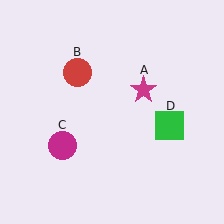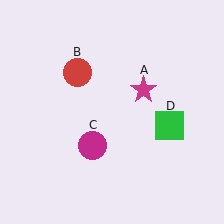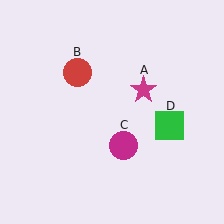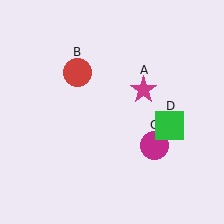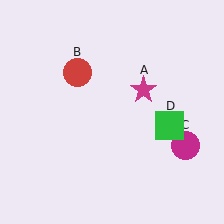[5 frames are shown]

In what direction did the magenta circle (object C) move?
The magenta circle (object C) moved right.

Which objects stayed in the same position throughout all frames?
Magenta star (object A) and red circle (object B) and green square (object D) remained stationary.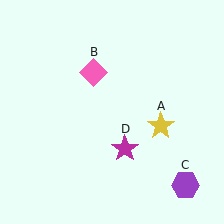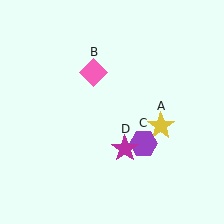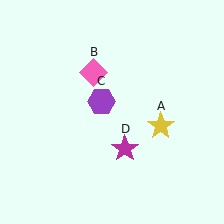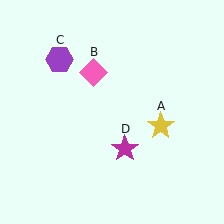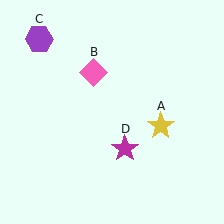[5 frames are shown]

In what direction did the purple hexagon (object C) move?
The purple hexagon (object C) moved up and to the left.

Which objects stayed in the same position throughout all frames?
Yellow star (object A) and pink diamond (object B) and magenta star (object D) remained stationary.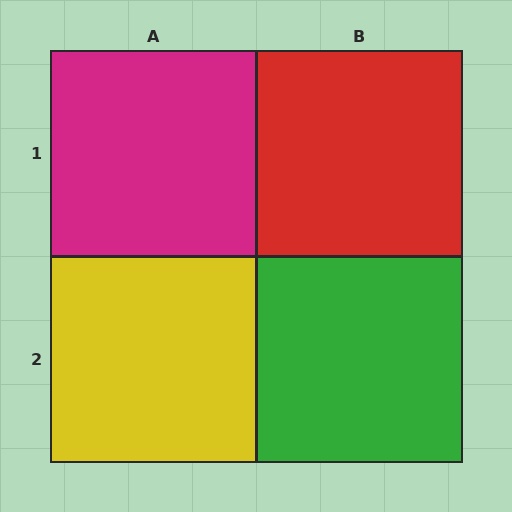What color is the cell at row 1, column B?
Red.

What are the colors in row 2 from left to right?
Yellow, green.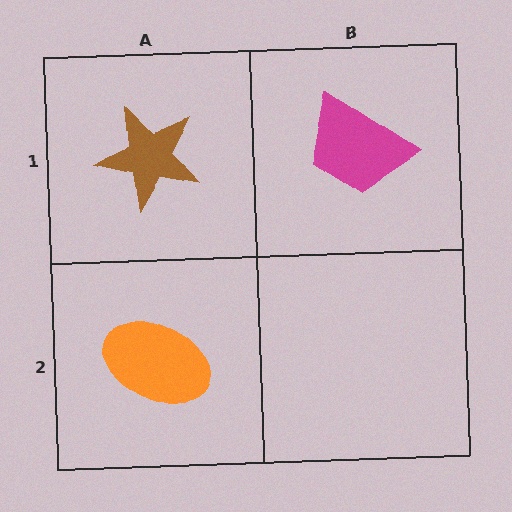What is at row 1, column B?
A magenta trapezoid.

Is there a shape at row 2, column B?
No, that cell is empty.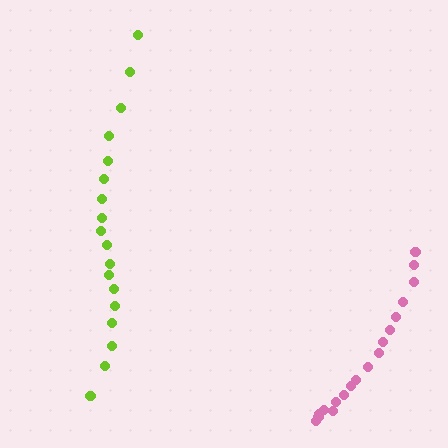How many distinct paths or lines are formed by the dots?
There are 2 distinct paths.